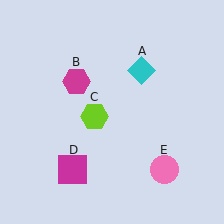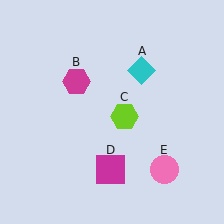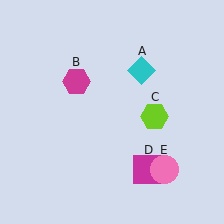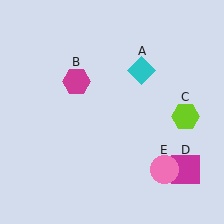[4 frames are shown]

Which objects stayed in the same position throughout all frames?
Cyan diamond (object A) and magenta hexagon (object B) and pink circle (object E) remained stationary.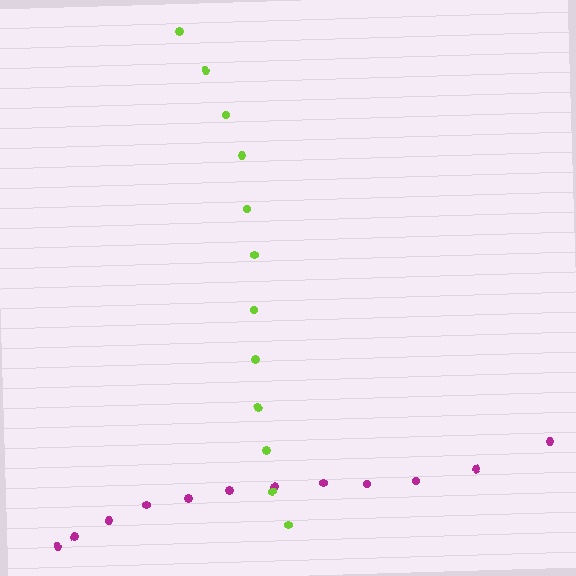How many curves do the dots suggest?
There are 2 distinct paths.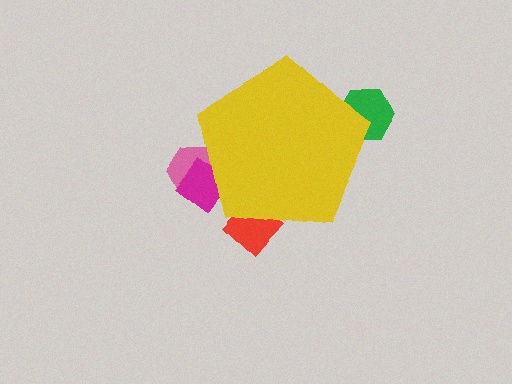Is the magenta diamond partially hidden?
Yes, the magenta diamond is partially hidden behind the yellow pentagon.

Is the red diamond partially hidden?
Yes, the red diamond is partially hidden behind the yellow pentagon.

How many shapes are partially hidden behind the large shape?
4 shapes are partially hidden.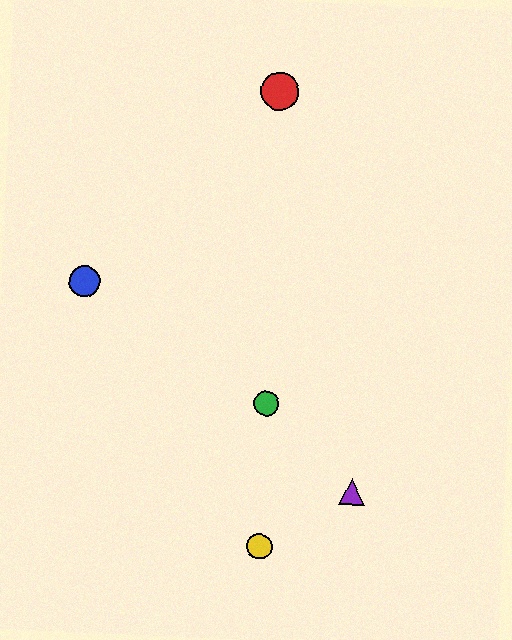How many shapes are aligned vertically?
3 shapes (the red circle, the green circle, the yellow circle) are aligned vertically.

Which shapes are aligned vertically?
The red circle, the green circle, the yellow circle are aligned vertically.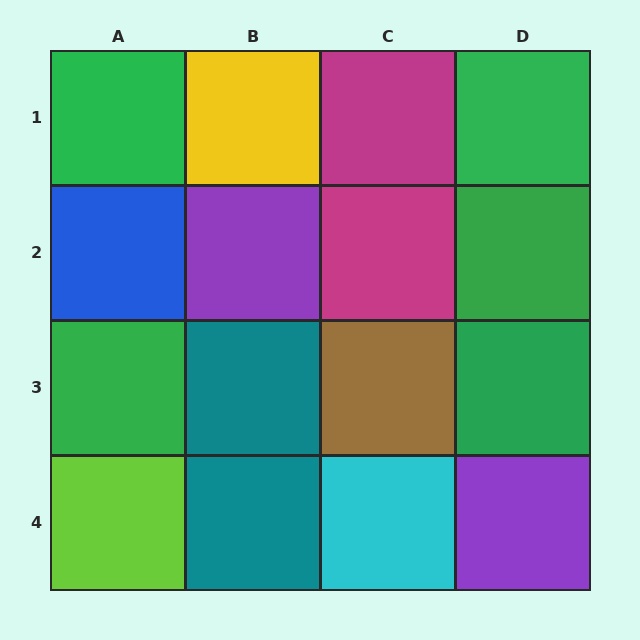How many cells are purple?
2 cells are purple.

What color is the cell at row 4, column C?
Cyan.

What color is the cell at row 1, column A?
Green.